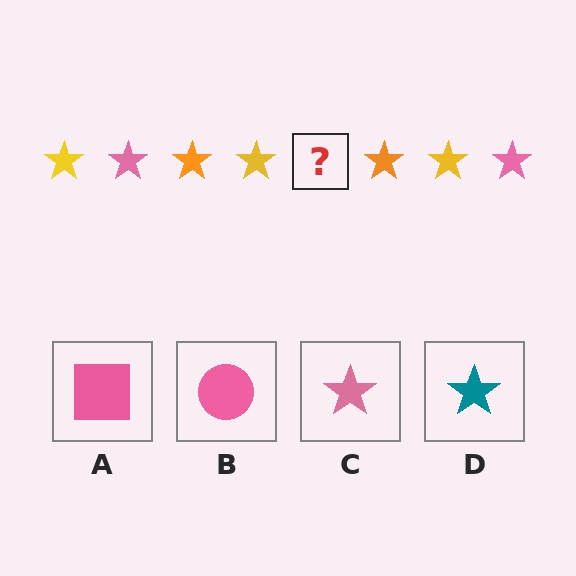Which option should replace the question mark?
Option C.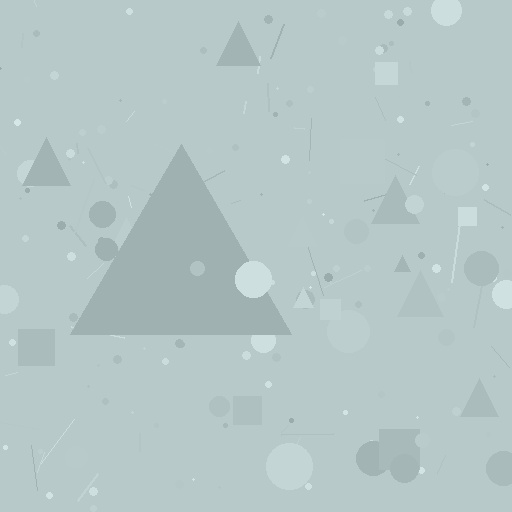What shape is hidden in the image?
A triangle is hidden in the image.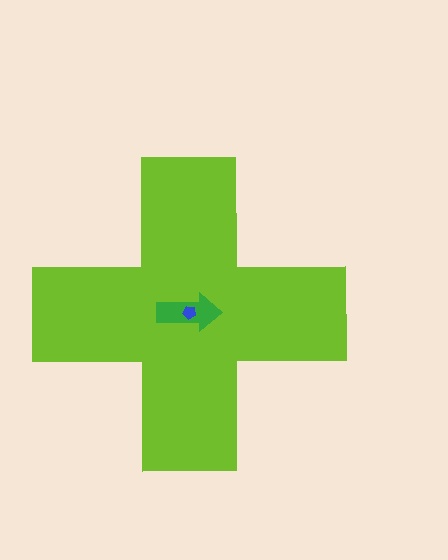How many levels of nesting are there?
3.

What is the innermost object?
The blue pentagon.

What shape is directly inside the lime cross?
The green arrow.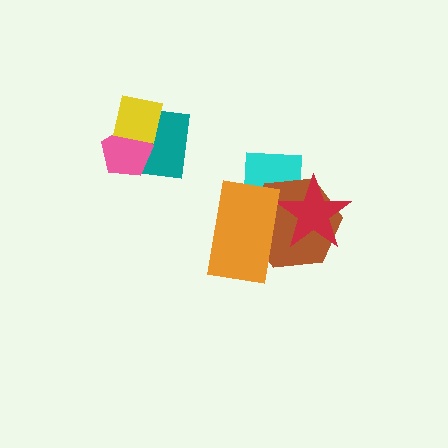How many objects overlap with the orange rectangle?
3 objects overlap with the orange rectangle.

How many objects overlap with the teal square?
2 objects overlap with the teal square.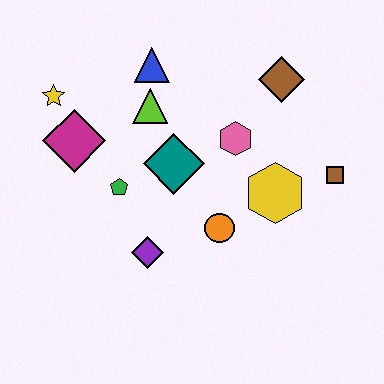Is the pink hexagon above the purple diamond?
Yes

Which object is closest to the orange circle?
The yellow hexagon is closest to the orange circle.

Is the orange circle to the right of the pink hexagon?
No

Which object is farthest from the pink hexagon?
The yellow star is farthest from the pink hexagon.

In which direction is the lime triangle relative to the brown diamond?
The lime triangle is to the left of the brown diamond.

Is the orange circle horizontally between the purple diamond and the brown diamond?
Yes